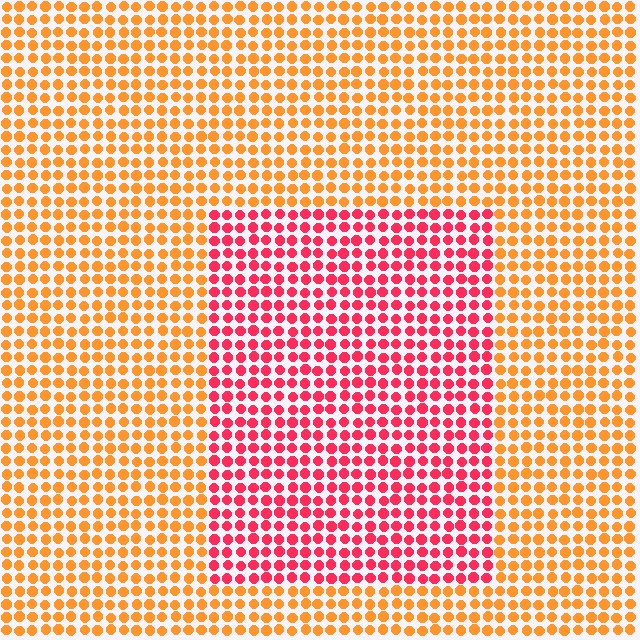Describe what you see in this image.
The image is filled with small orange elements in a uniform arrangement. A rectangle-shaped region is visible where the elements are tinted to a slightly different hue, forming a subtle color boundary.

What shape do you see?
I see a rectangle.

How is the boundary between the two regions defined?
The boundary is defined purely by a slight shift in hue (about 43 degrees). Spacing, size, and orientation are identical on both sides.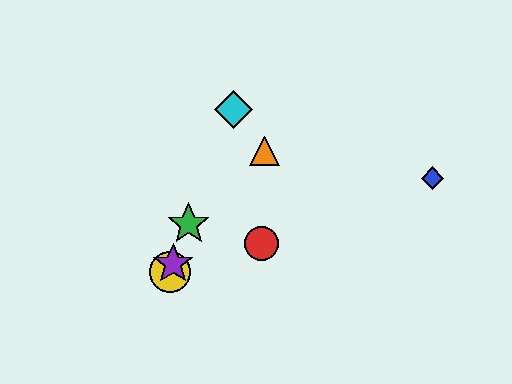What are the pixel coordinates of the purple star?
The purple star is at (173, 264).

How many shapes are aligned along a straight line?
4 shapes (the green star, the yellow circle, the purple star, the cyan diamond) are aligned along a straight line.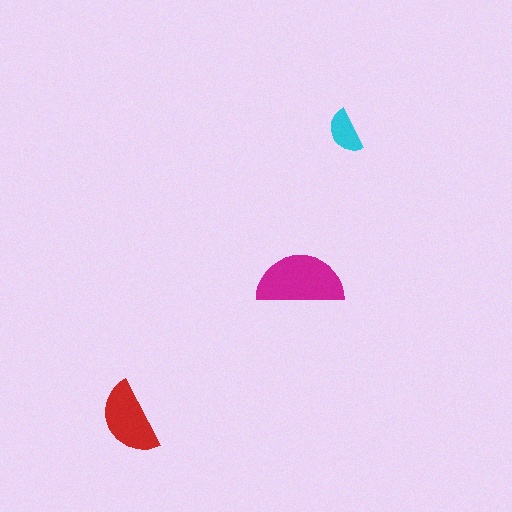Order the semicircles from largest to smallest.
the magenta one, the red one, the cyan one.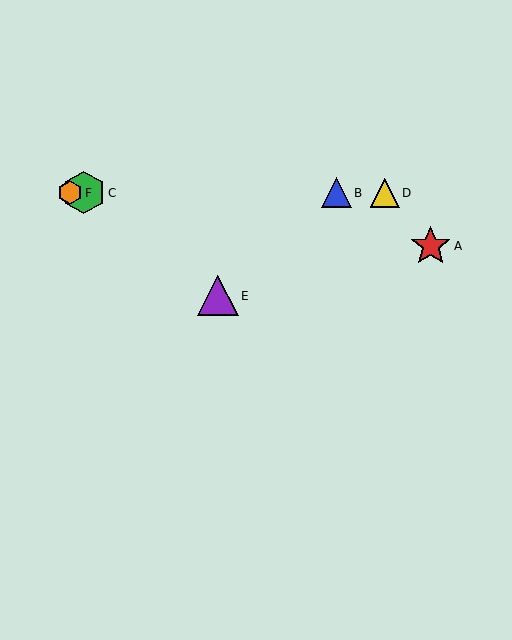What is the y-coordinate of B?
Object B is at y≈193.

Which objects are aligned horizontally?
Objects B, C, D, F are aligned horizontally.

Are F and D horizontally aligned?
Yes, both are at y≈193.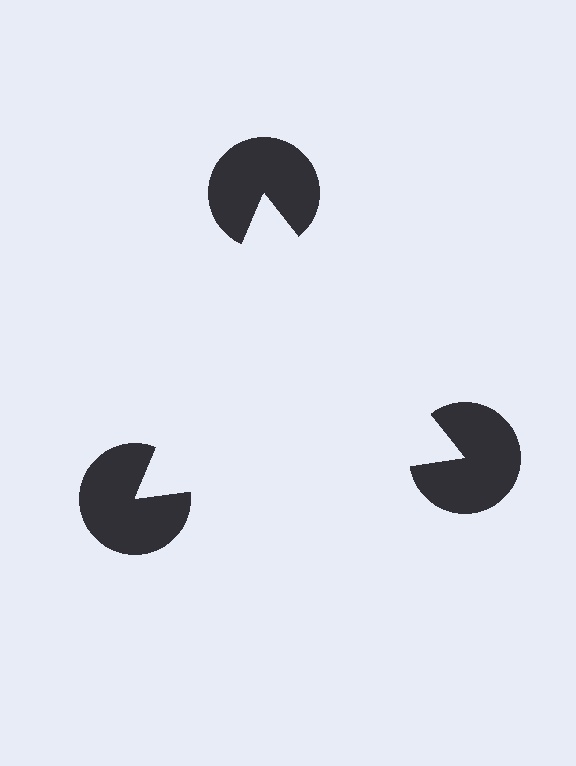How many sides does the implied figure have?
3 sides.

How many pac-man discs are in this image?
There are 3 — one at each vertex of the illusory triangle.